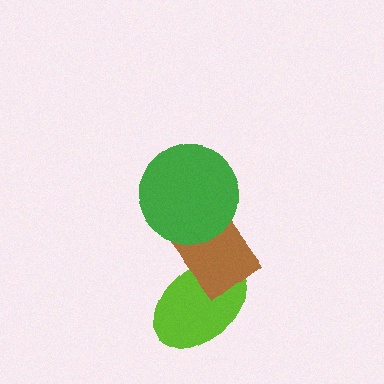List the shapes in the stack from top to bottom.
From top to bottom: the green circle, the brown rectangle, the lime ellipse.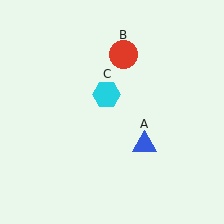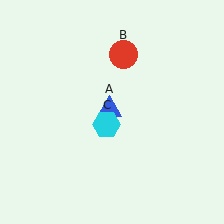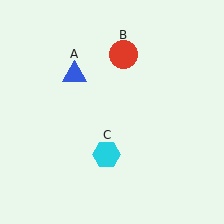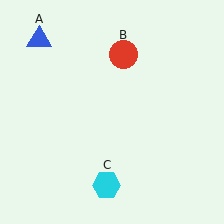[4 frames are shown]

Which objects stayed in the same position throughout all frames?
Red circle (object B) remained stationary.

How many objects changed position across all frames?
2 objects changed position: blue triangle (object A), cyan hexagon (object C).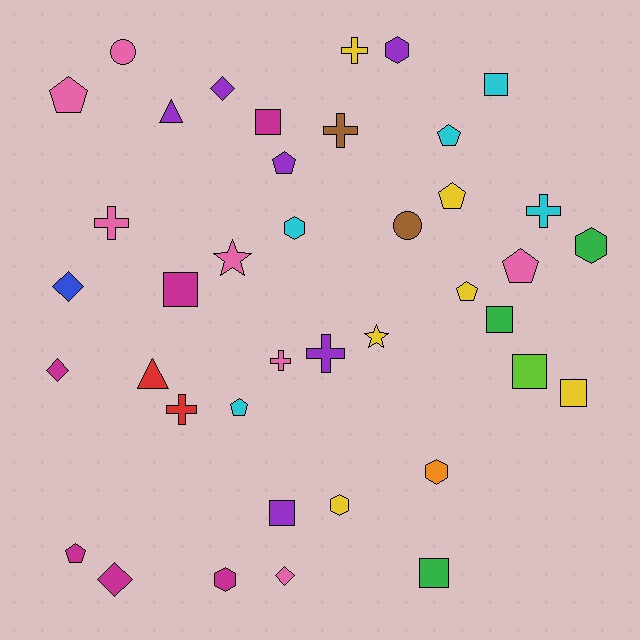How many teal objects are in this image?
There are no teal objects.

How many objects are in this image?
There are 40 objects.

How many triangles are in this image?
There are 2 triangles.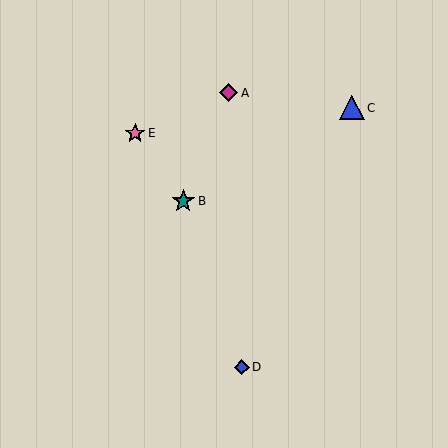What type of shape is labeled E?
Shape E is a pink star.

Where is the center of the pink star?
The center of the pink star is at (135, 133).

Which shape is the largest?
The blue triangle (labeled C) is the largest.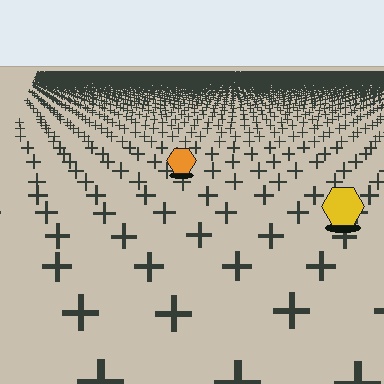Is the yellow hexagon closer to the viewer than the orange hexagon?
Yes. The yellow hexagon is closer — you can tell from the texture gradient: the ground texture is coarser near it.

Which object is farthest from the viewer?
The orange hexagon is farthest from the viewer. It appears smaller and the ground texture around it is denser.